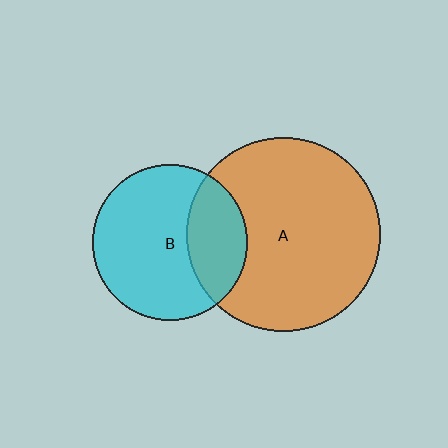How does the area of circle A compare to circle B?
Approximately 1.6 times.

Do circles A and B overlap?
Yes.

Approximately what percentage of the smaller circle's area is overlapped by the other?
Approximately 30%.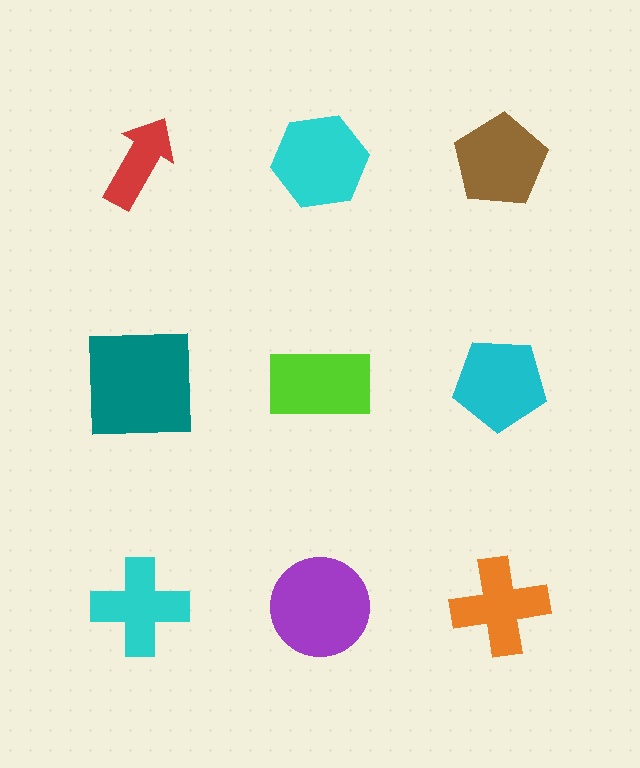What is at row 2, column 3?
A cyan pentagon.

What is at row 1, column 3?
A brown pentagon.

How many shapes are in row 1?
3 shapes.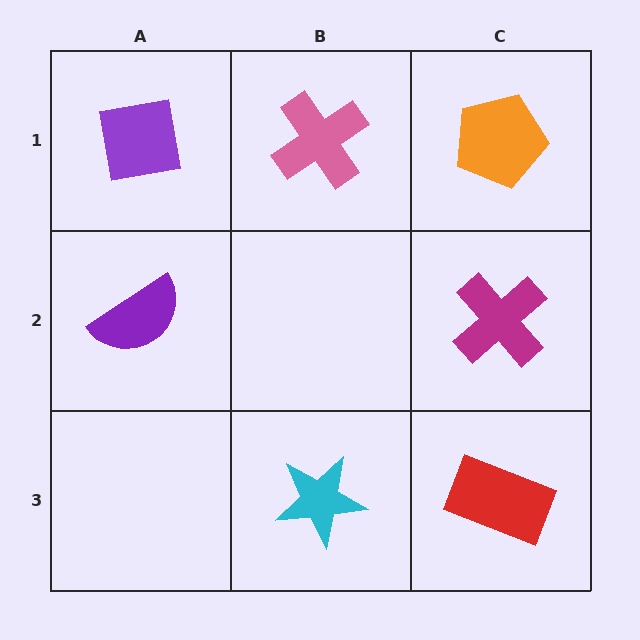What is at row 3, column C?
A red rectangle.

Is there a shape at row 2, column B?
No, that cell is empty.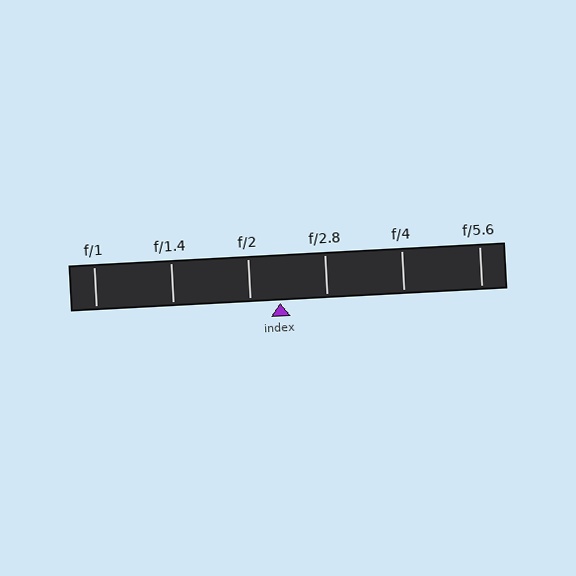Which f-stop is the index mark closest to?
The index mark is closest to f/2.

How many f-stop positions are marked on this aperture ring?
There are 6 f-stop positions marked.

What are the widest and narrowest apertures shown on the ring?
The widest aperture shown is f/1 and the narrowest is f/5.6.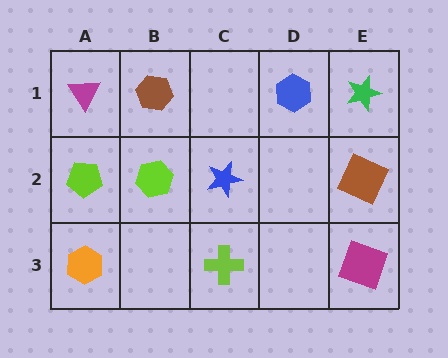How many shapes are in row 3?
3 shapes.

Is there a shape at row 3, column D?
No, that cell is empty.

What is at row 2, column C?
A blue star.